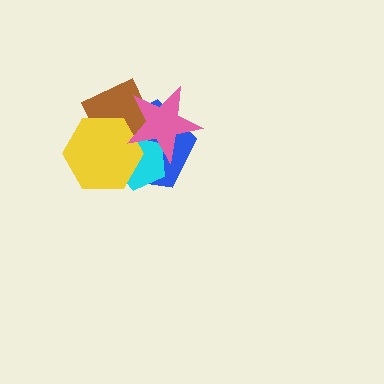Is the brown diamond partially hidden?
Yes, it is partially covered by another shape.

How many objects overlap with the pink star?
4 objects overlap with the pink star.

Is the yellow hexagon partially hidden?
Yes, it is partially covered by another shape.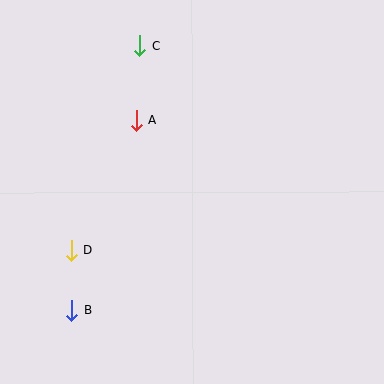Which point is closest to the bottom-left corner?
Point B is closest to the bottom-left corner.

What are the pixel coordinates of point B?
Point B is at (72, 311).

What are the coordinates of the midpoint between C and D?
The midpoint between C and D is at (105, 148).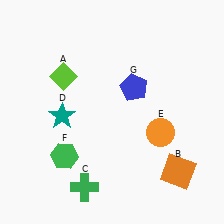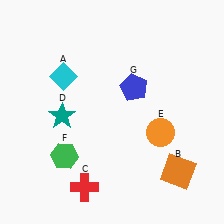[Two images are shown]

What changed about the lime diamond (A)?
In Image 1, A is lime. In Image 2, it changed to cyan.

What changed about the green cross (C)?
In Image 1, C is green. In Image 2, it changed to red.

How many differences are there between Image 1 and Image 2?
There are 2 differences between the two images.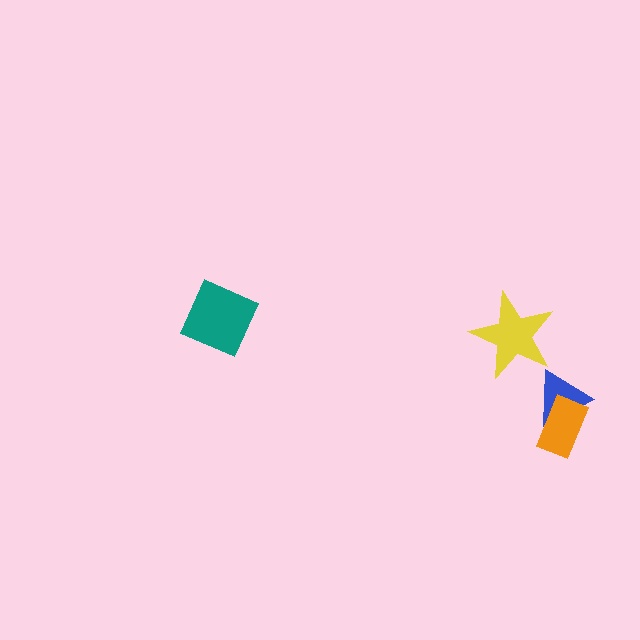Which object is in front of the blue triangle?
The orange rectangle is in front of the blue triangle.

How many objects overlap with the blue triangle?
1 object overlaps with the blue triangle.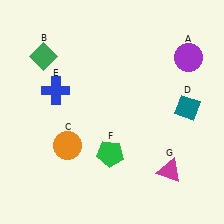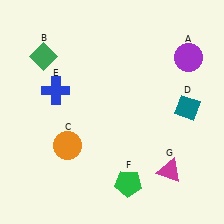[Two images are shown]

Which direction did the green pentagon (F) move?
The green pentagon (F) moved down.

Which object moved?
The green pentagon (F) moved down.